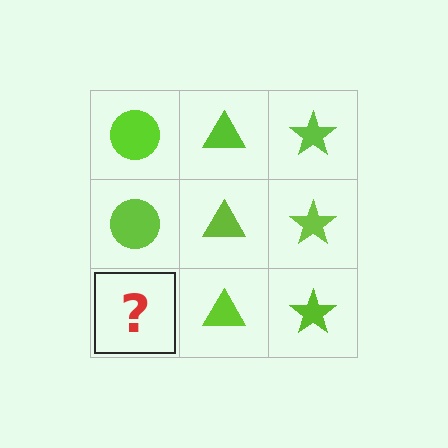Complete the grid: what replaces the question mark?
The question mark should be replaced with a lime circle.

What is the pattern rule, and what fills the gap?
The rule is that each column has a consistent shape. The gap should be filled with a lime circle.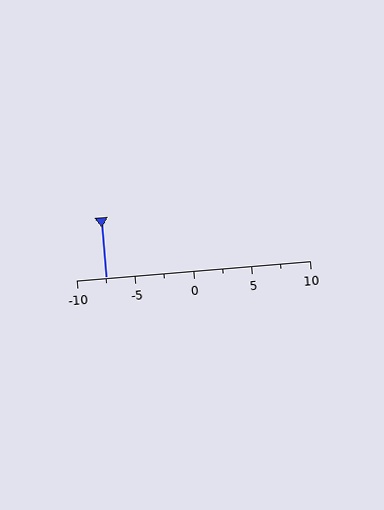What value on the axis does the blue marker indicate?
The marker indicates approximately -7.5.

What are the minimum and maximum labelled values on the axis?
The axis runs from -10 to 10.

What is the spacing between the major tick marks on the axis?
The major ticks are spaced 5 apart.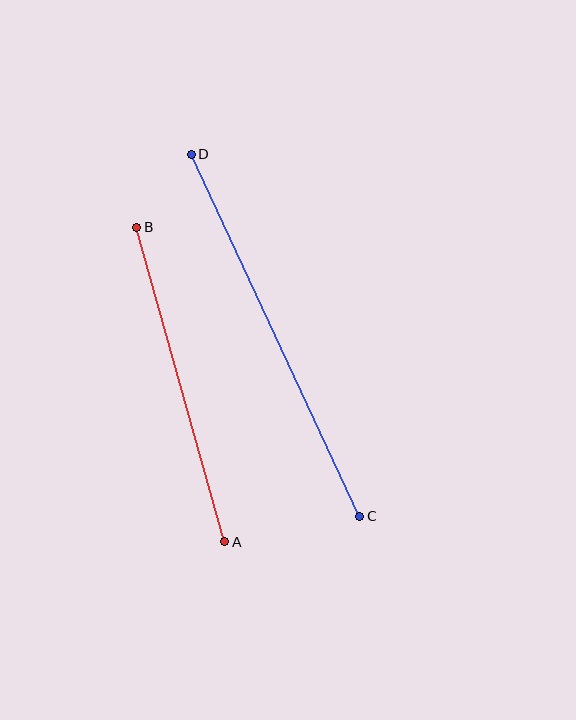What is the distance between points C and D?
The distance is approximately 399 pixels.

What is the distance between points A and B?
The distance is approximately 326 pixels.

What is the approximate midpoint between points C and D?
The midpoint is at approximately (275, 335) pixels.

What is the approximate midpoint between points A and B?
The midpoint is at approximately (181, 384) pixels.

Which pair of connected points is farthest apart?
Points C and D are farthest apart.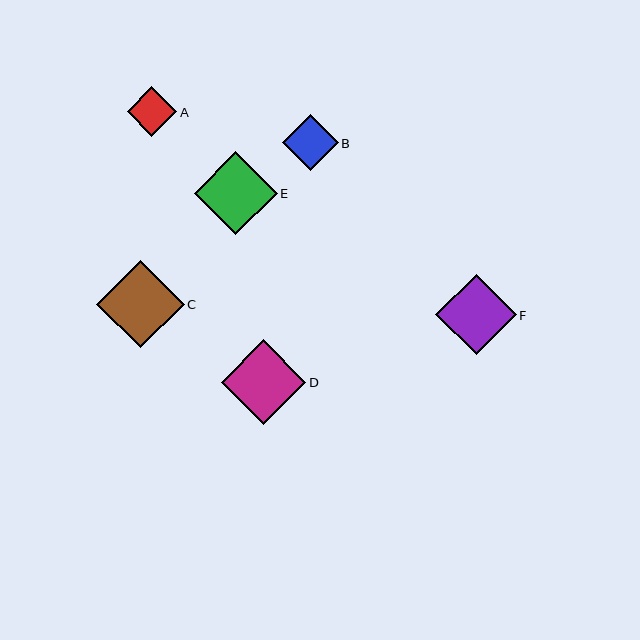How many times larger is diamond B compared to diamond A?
Diamond B is approximately 1.1 times the size of diamond A.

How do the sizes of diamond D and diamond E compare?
Diamond D and diamond E are approximately the same size.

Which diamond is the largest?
Diamond C is the largest with a size of approximately 88 pixels.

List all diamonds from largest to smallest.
From largest to smallest: C, D, E, F, B, A.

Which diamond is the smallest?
Diamond A is the smallest with a size of approximately 49 pixels.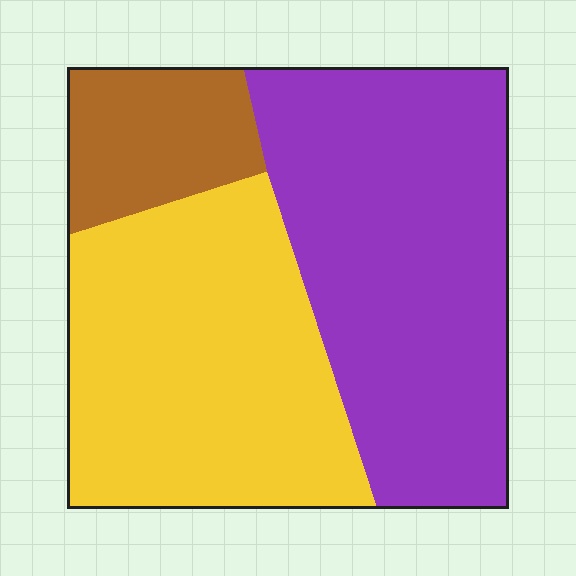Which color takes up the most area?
Purple, at roughly 45%.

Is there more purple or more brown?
Purple.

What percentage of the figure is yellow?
Yellow covers roughly 40% of the figure.